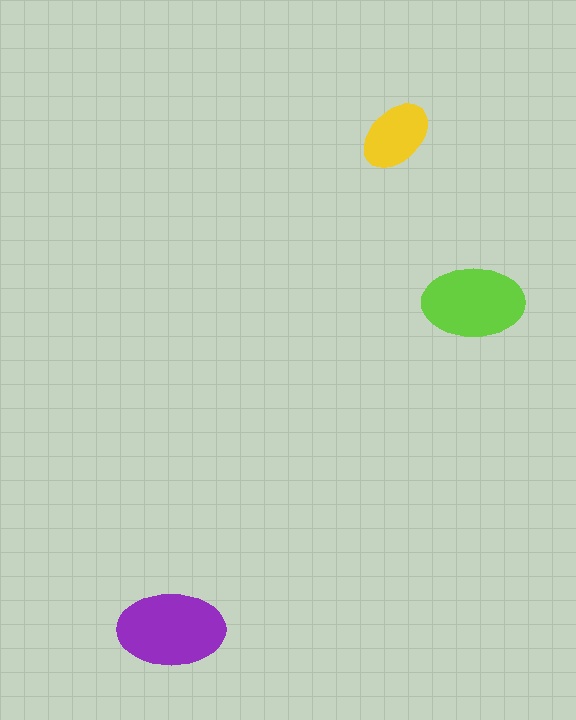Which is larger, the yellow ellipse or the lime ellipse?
The lime one.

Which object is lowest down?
The purple ellipse is bottommost.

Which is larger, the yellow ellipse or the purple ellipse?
The purple one.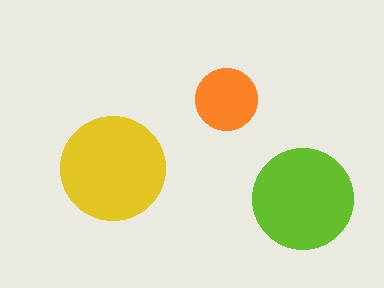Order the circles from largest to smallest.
the yellow one, the lime one, the orange one.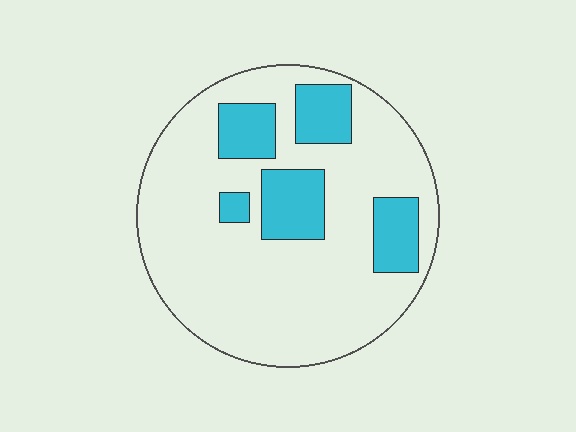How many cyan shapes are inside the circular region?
5.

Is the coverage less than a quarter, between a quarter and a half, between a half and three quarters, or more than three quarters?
Less than a quarter.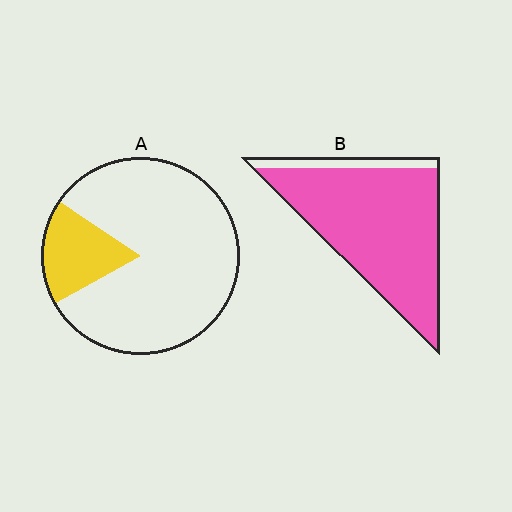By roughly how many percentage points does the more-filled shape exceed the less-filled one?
By roughly 70 percentage points (B over A).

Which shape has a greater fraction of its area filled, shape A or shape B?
Shape B.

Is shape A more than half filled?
No.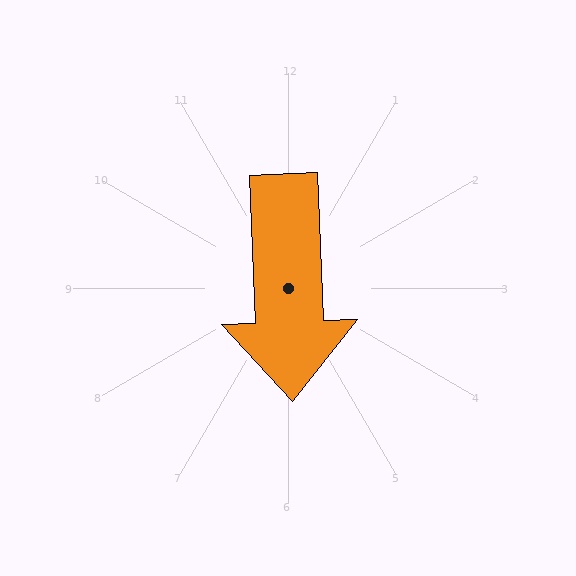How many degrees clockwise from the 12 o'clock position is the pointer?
Approximately 178 degrees.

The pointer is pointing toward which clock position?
Roughly 6 o'clock.